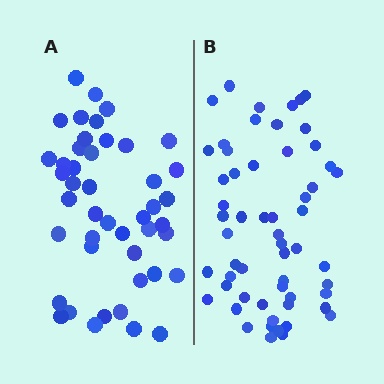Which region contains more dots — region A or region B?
Region B (the right region) has more dots.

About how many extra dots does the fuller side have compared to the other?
Region B has roughly 12 or so more dots than region A.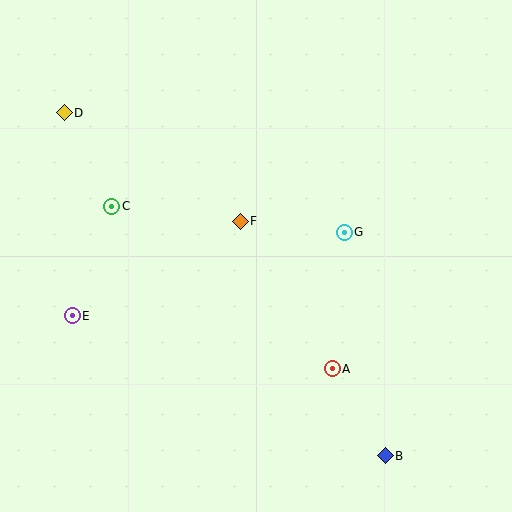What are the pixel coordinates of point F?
Point F is at (240, 221).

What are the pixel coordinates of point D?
Point D is at (64, 113).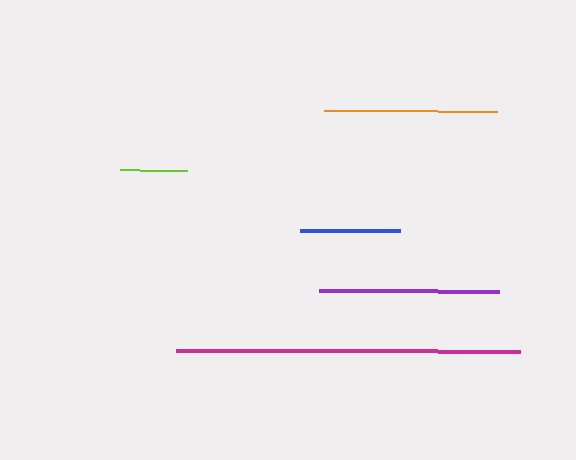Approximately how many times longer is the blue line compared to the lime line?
The blue line is approximately 1.5 times the length of the lime line.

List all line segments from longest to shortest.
From longest to shortest: magenta, purple, orange, blue, lime.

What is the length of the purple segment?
The purple segment is approximately 180 pixels long.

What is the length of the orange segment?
The orange segment is approximately 173 pixels long.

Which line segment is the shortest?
The lime line is the shortest at approximately 67 pixels.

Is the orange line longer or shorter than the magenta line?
The magenta line is longer than the orange line.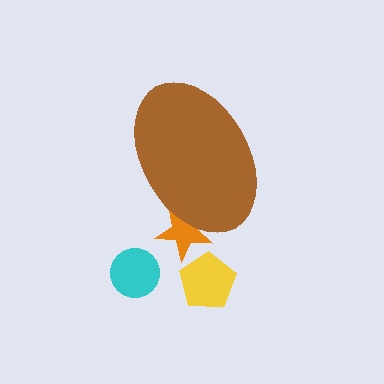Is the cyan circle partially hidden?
No, the cyan circle is fully visible.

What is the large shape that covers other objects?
A brown ellipse.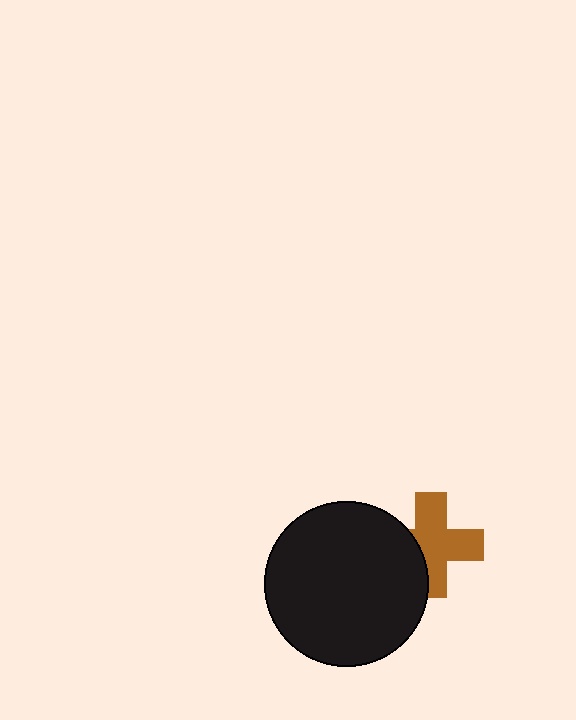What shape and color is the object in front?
The object in front is a black circle.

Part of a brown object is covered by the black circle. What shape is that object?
It is a cross.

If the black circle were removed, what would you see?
You would see the complete brown cross.